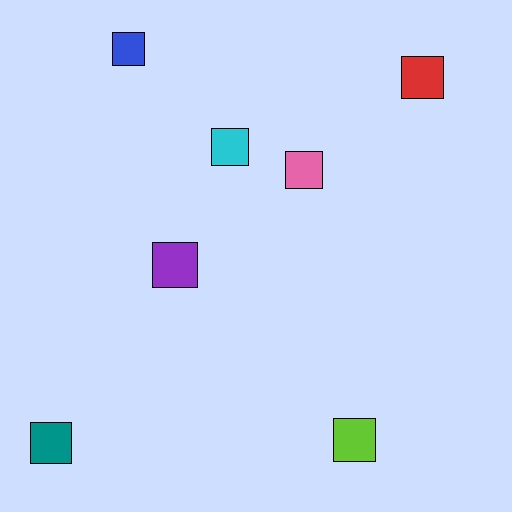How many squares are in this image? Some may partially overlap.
There are 7 squares.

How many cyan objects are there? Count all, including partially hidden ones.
There is 1 cyan object.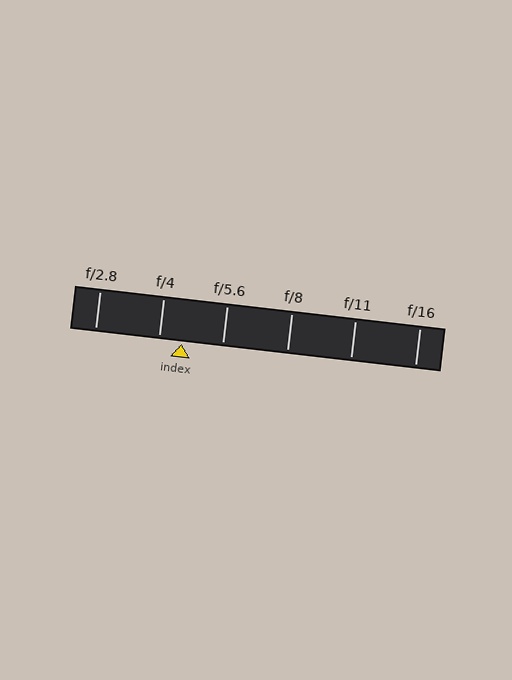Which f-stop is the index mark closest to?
The index mark is closest to f/4.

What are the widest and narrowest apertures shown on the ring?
The widest aperture shown is f/2.8 and the narrowest is f/16.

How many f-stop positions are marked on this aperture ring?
There are 6 f-stop positions marked.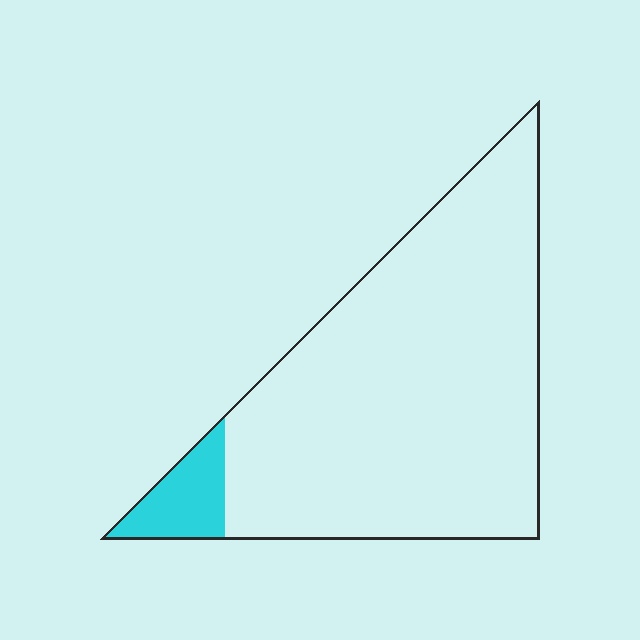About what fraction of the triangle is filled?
About one tenth (1/10).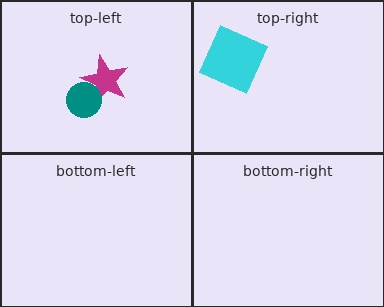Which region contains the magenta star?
The top-left region.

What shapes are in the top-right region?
The cyan square.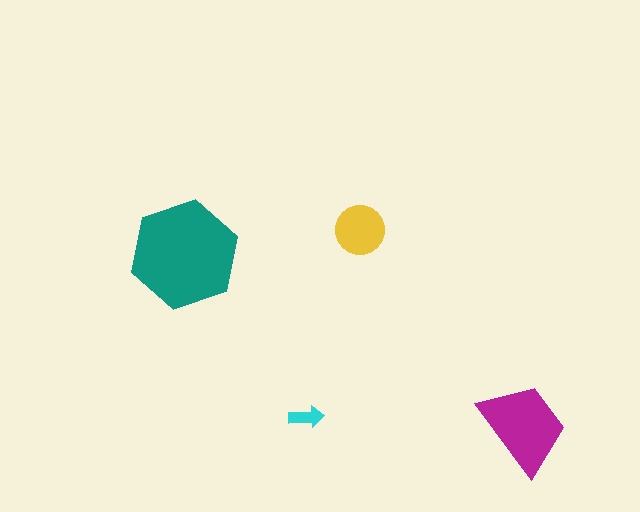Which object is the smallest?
The cyan arrow.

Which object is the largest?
The teal hexagon.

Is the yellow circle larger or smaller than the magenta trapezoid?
Smaller.